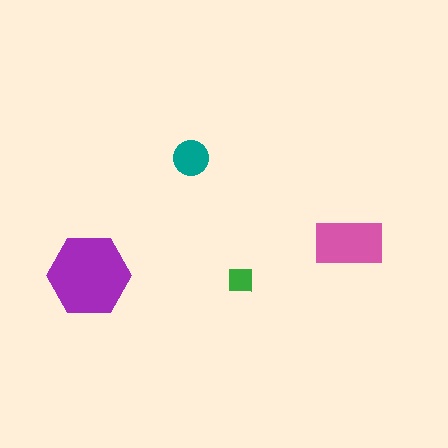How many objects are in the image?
There are 4 objects in the image.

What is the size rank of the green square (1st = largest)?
4th.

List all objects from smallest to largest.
The green square, the teal circle, the pink rectangle, the purple hexagon.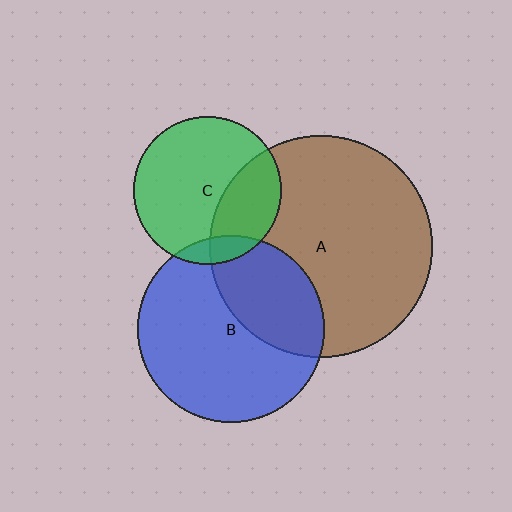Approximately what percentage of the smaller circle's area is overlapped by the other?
Approximately 10%.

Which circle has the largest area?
Circle A (brown).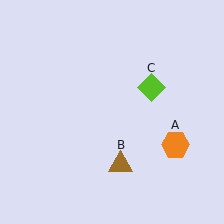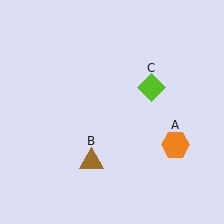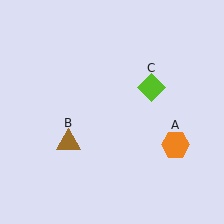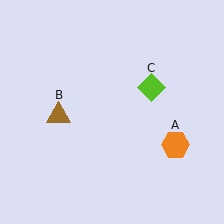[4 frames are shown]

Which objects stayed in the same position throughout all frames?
Orange hexagon (object A) and lime diamond (object C) remained stationary.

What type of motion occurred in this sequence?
The brown triangle (object B) rotated clockwise around the center of the scene.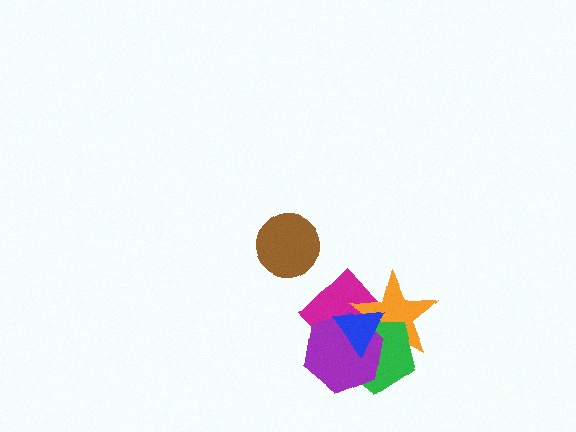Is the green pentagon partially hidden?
Yes, it is partially covered by another shape.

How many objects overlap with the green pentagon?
4 objects overlap with the green pentagon.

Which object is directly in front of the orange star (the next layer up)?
The green pentagon is directly in front of the orange star.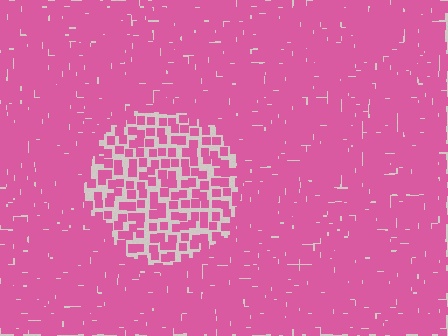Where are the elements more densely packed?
The elements are more densely packed outside the circle boundary.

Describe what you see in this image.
The image contains small pink elements arranged at two different densities. A circle-shaped region is visible where the elements are less densely packed than the surrounding area.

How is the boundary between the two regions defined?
The boundary is defined by a change in element density (approximately 2.3x ratio). All elements are the same color, size, and shape.